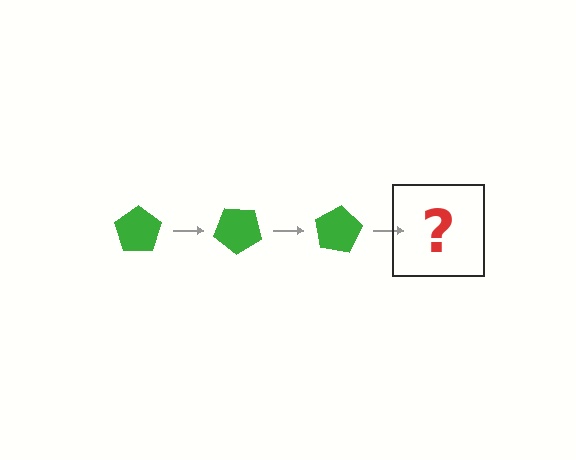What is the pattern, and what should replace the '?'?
The pattern is that the pentagon rotates 40 degrees each step. The '?' should be a green pentagon rotated 120 degrees.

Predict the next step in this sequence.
The next step is a green pentagon rotated 120 degrees.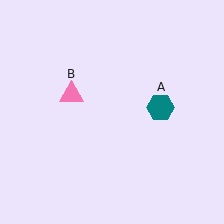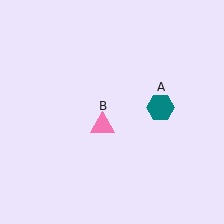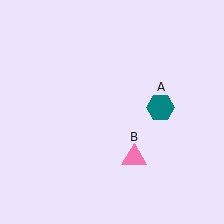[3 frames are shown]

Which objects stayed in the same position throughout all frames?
Teal hexagon (object A) remained stationary.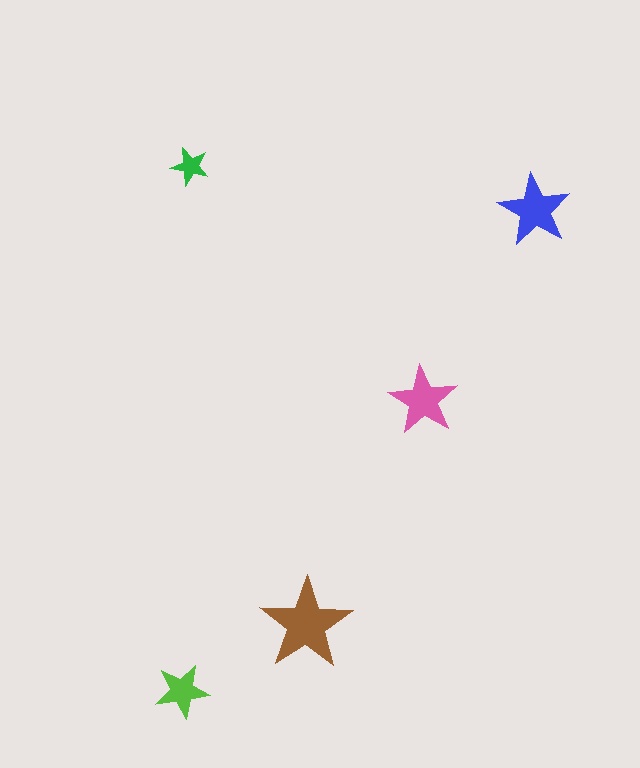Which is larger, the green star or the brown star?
The brown one.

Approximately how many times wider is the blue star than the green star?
About 2 times wider.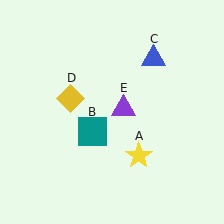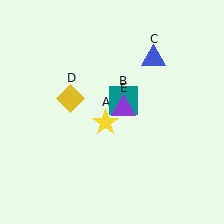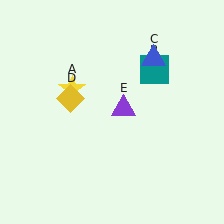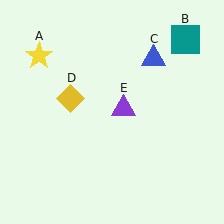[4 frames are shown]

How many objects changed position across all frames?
2 objects changed position: yellow star (object A), teal square (object B).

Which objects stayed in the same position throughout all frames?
Blue triangle (object C) and yellow diamond (object D) and purple triangle (object E) remained stationary.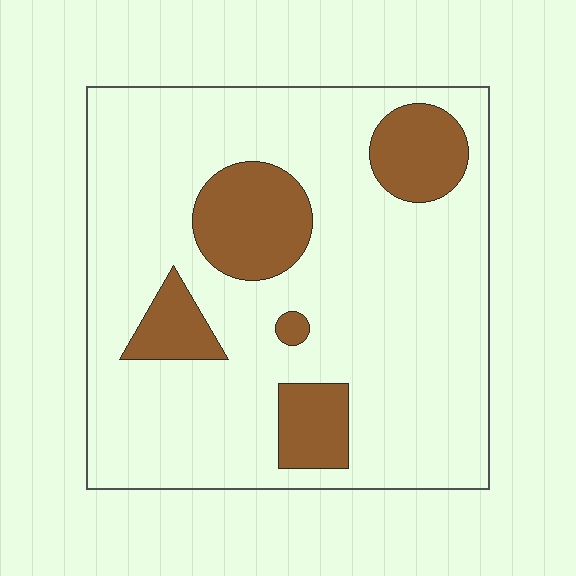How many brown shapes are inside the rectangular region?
5.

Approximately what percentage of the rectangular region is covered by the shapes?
Approximately 20%.